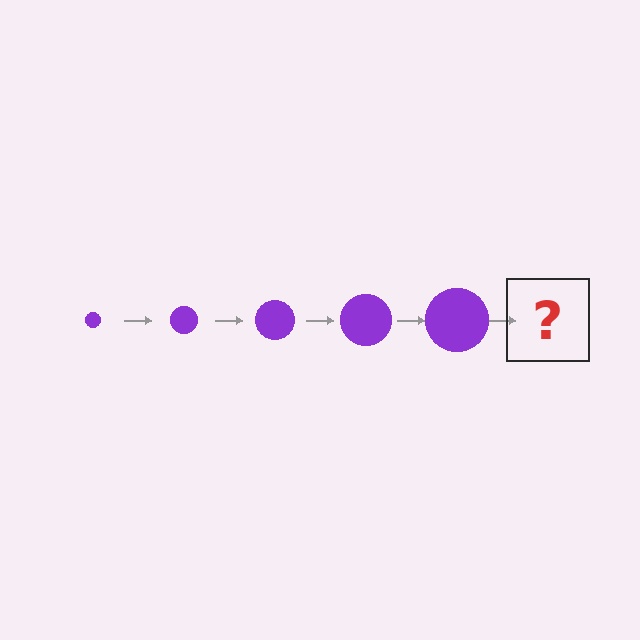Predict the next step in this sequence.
The next step is a purple circle, larger than the previous one.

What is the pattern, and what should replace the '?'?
The pattern is that the circle gets progressively larger each step. The '?' should be a purple circle, larger than the previous one.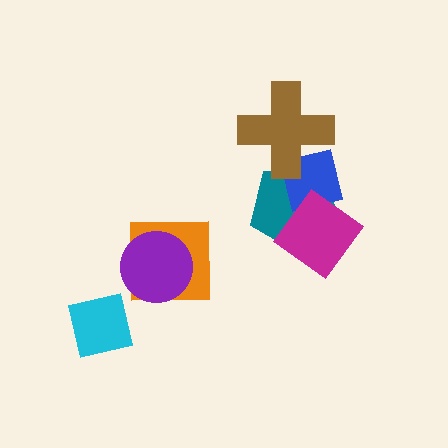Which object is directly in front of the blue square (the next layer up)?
The brown cross is directly in front of the blue square.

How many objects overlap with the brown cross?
2 objects overlap with the brown cross.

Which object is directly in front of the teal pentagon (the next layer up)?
The blue square is directly in front of the teal pentagon.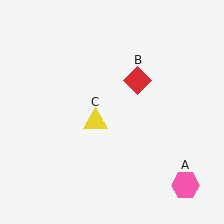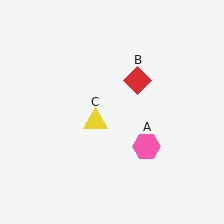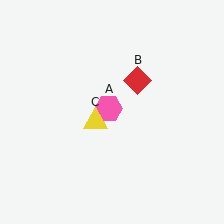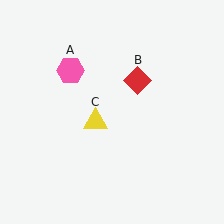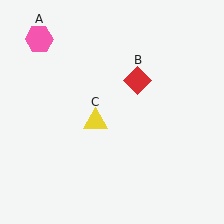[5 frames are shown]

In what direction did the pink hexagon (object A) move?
The pink hexagon (object A) moved up and to the left.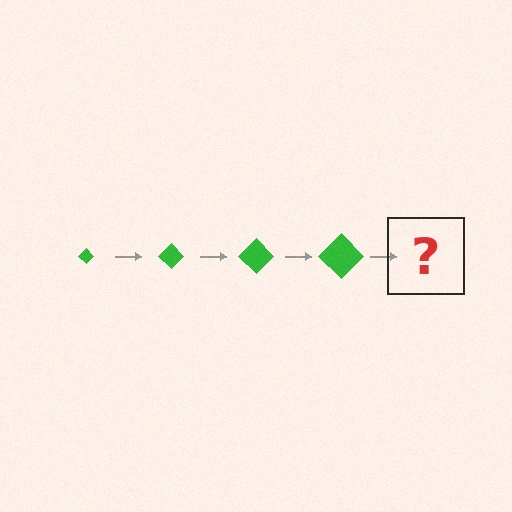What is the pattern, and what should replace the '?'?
The pattern is that the diamond gets progressively larger each step. The '?' should be a green diamond, larger than the previous one.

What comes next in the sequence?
The next element should be a green diamond, larger than the previous one.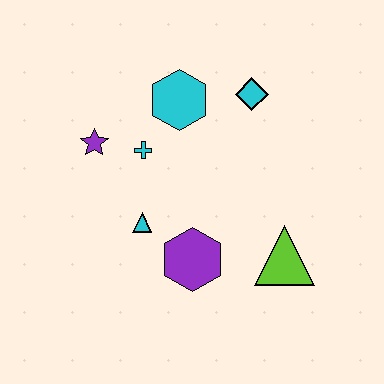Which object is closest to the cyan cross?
The purple star is closest to the cyan cross.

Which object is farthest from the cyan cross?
The lime triangle is farthest from the cyan cross.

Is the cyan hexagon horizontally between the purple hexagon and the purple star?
Yes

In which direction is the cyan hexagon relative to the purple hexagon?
The cyan hexagon is above the purple hexagon.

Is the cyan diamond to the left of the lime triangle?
Yes